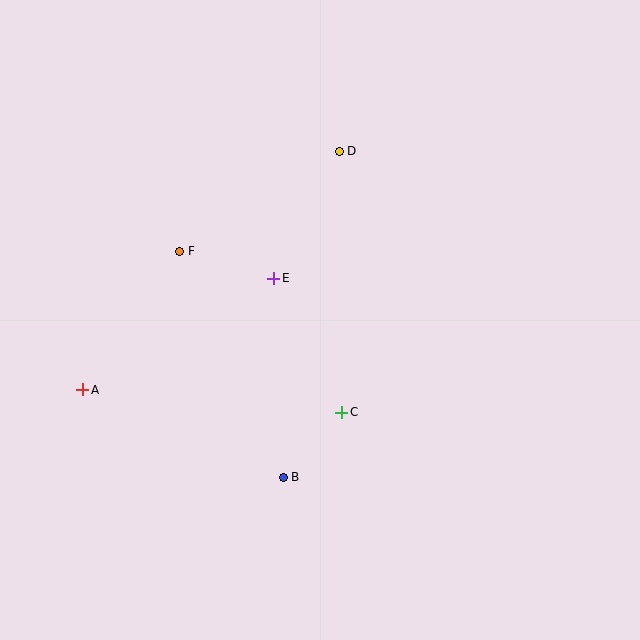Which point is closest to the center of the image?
Point E at (274, 278) is closest to the center.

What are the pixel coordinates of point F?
Point F is at (180, 251).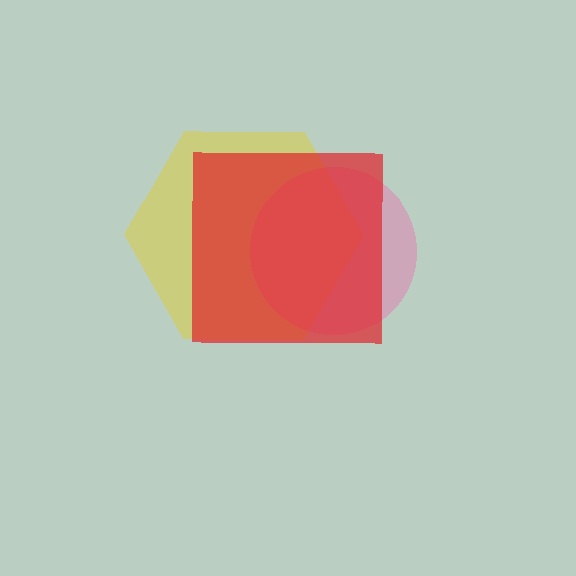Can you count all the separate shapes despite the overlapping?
Yes, there are 3 separate shapes.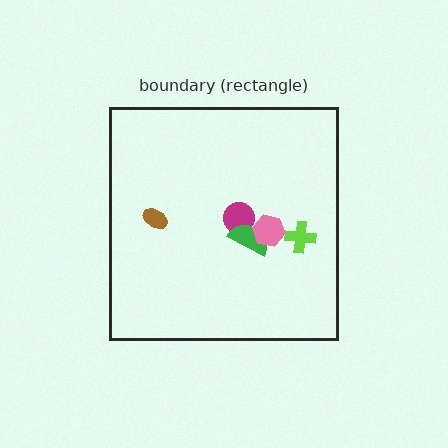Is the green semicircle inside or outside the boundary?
Inside.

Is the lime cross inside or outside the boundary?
Inside.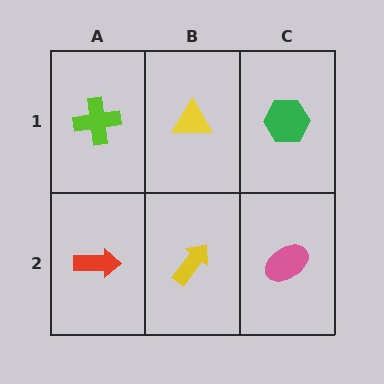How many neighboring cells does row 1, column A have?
2.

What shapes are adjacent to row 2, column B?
A yellow triangle (row 1, column B), a red arrow (row 2, column A), a pink ellipse (row 2, column C).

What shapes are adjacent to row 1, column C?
A pink ellipse (row 2, column C), a yellow triangle (row 1, column B).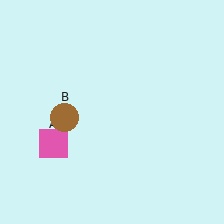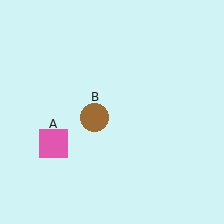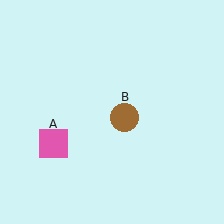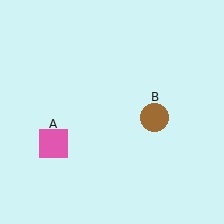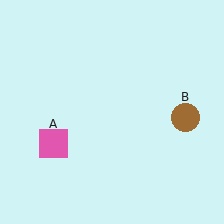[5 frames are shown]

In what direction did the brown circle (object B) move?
The brown circle (object B) moved right.